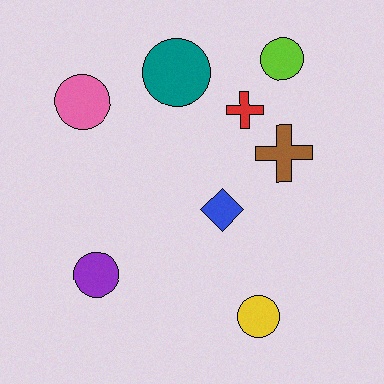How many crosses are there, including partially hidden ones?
There are 2 crosses.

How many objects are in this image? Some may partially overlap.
There are 8 objects.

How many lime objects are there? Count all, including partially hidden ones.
There is 1 lime object.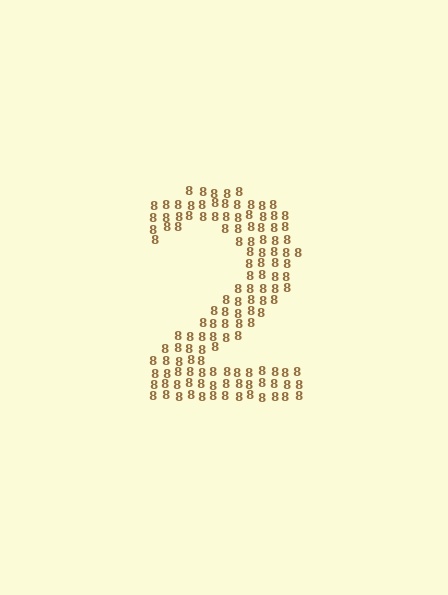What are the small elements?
The small elements are digit 8's.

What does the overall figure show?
The overall figure shows the digit 2.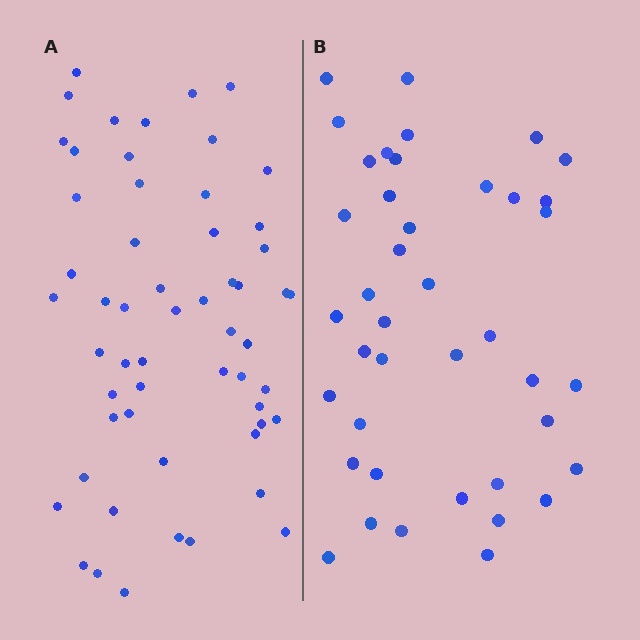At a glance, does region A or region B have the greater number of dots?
Region A (the left region) has more dots.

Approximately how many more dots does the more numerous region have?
Region A has approximately 15 more dots than region B.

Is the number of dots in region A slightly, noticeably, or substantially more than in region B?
Region A has noticeably more, but not dramatically so. The ratio is roughly 1.4 to 1.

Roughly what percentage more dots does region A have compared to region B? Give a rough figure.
About 35% more.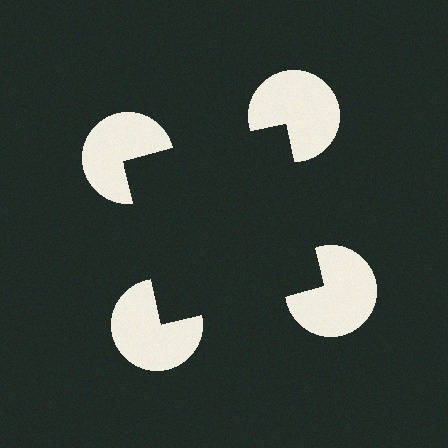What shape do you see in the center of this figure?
An illusory square — its edges are inferred from the aligned wedge cuts in the pac-man discs, not physically drawn.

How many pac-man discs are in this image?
There are 4 — one at each vertex of the illusory square.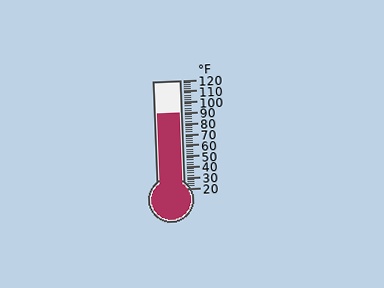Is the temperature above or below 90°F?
The temperature is at 90°F.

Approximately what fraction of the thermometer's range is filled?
The thermometer is filled to approximately 70% of its range.